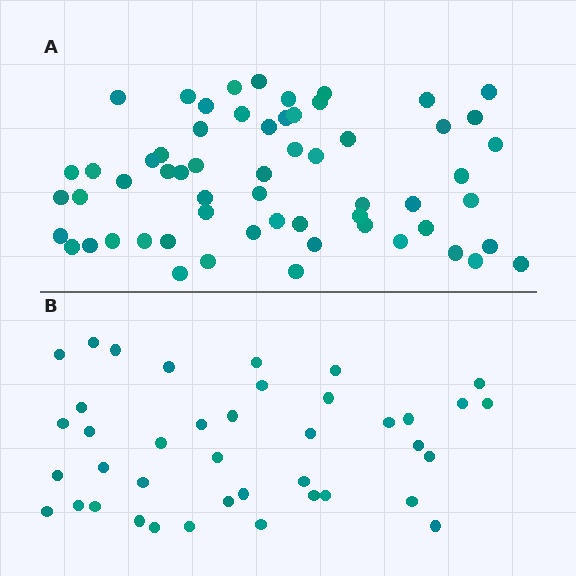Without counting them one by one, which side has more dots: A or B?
Region A (the top region) has more dots.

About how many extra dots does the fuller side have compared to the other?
Region A has approximately 20 more dots than region B.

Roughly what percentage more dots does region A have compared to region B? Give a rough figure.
About 50% more.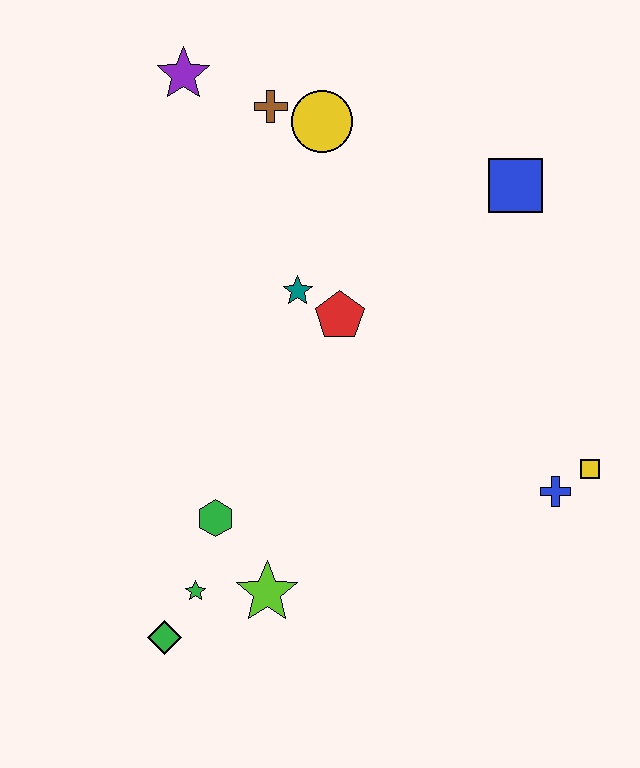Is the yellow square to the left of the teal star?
No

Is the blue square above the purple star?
No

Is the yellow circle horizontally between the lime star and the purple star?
No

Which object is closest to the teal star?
The red pentagon is closest to the teal star.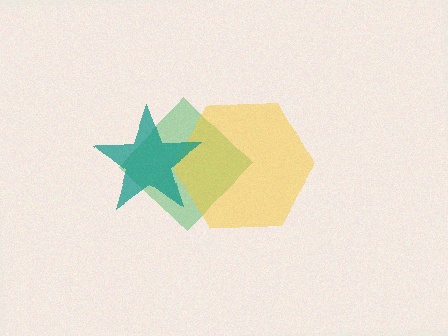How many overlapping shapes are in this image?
There are 3 overlapping shapes in the image.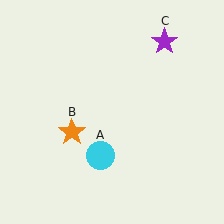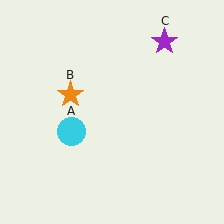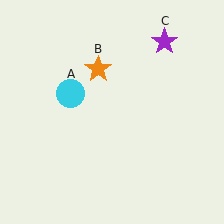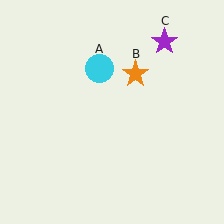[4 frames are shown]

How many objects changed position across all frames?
2 objects changed position: cyan circle (object A), orange star (object B).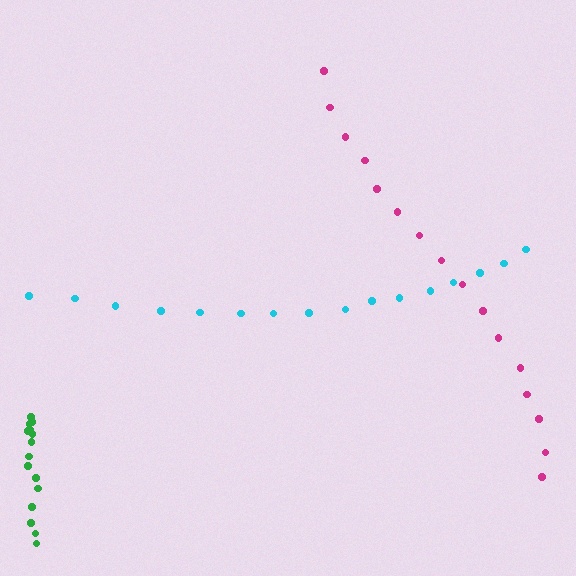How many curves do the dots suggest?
There are 3 distinct paths.